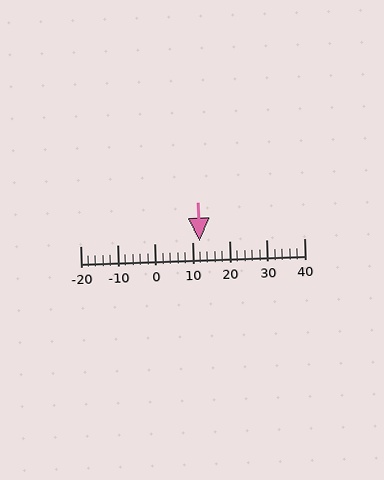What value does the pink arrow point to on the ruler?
The pink arrow points to approximately 12.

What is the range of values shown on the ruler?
The ruler shows values from -20 to 40.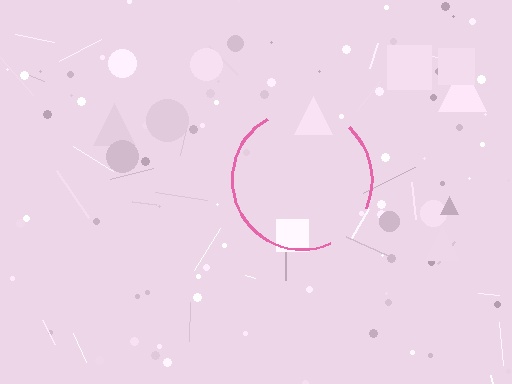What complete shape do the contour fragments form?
The contour fragments form a circle.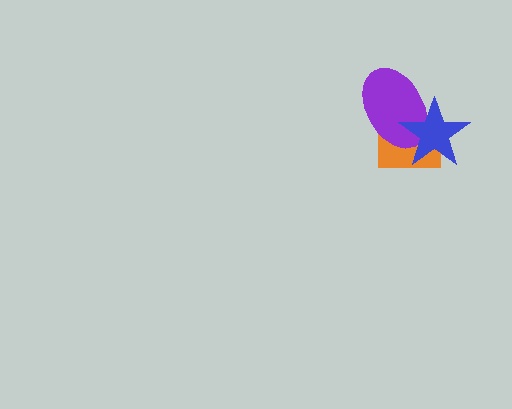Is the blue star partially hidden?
No, no other shape covers it.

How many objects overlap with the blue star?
2 objects overlap with the blue star.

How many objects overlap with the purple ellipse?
2 objects overlap with the purple ellipse.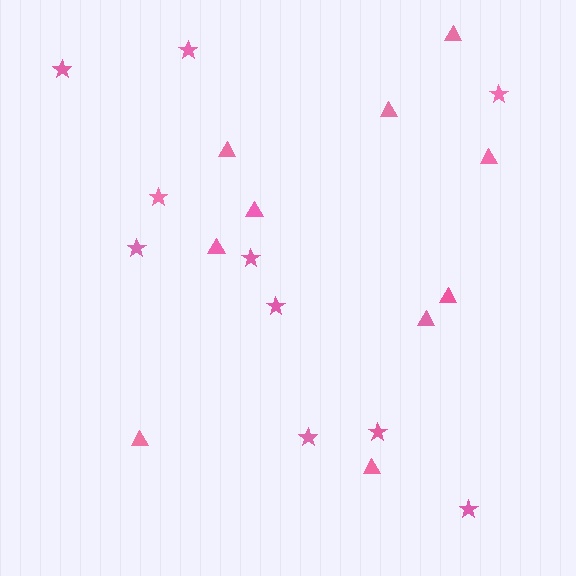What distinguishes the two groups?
There are 2 groups: one group of stars (10) and one group of triangles (10).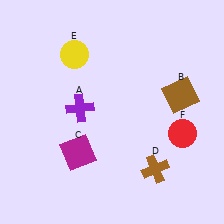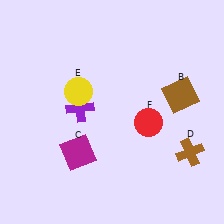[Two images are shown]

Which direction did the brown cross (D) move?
The brown cross (D) moved right.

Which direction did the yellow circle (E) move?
The yellow circle (E) moved down.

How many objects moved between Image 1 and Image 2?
3 objects moved between the two images.